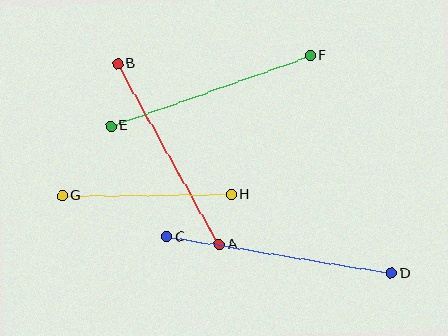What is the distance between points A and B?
The distance is approximately 207 pixels.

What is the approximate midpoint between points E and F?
The midpoint is at approximately (211, 91) pixels.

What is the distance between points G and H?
The distance is approximately 169 pixels.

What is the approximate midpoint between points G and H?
The midpoint is at approximately (147, 195) pixels.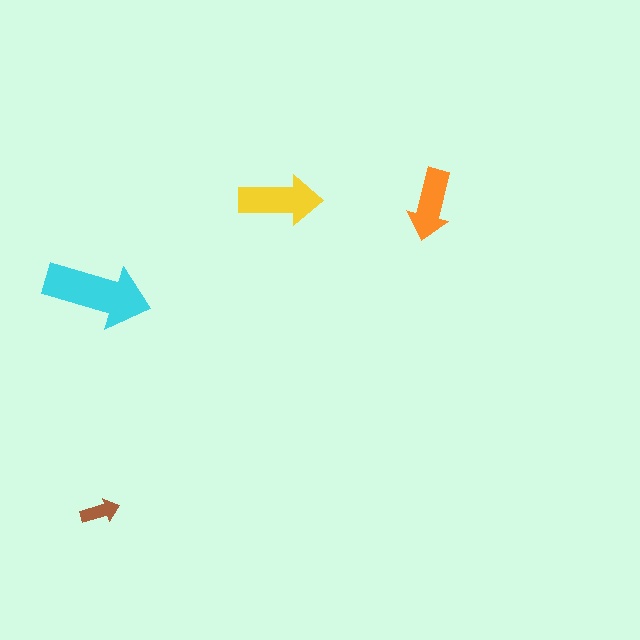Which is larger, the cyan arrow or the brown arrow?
The cyan one.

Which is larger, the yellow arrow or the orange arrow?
The yellow one.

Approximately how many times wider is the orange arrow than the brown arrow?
About 2 times wider.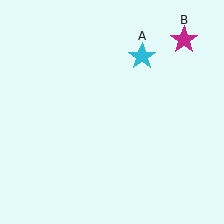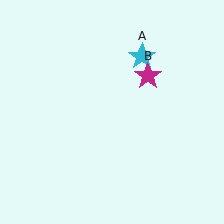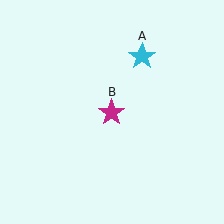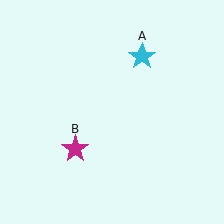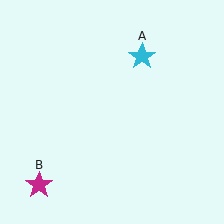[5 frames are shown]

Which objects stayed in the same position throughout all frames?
Cyan star (object A) remained stationary.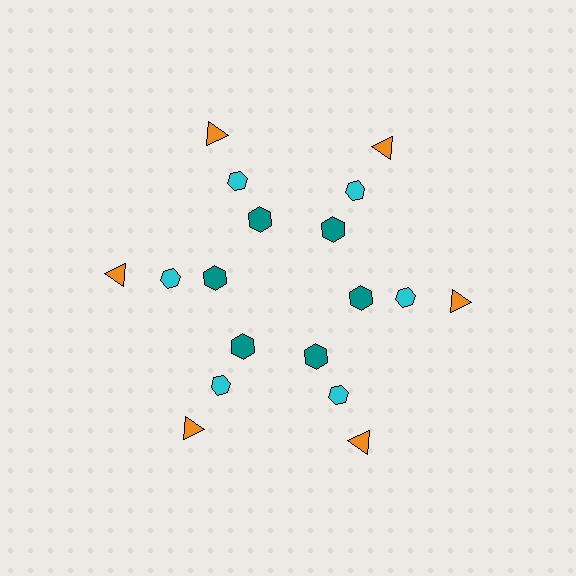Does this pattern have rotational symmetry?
Yes, this pattern has 6-fold rotational symmetry. It looks the same after rotating 60 degrees around the center.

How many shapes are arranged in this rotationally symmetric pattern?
There are 18 shapes, arranged in 6 groups of 3.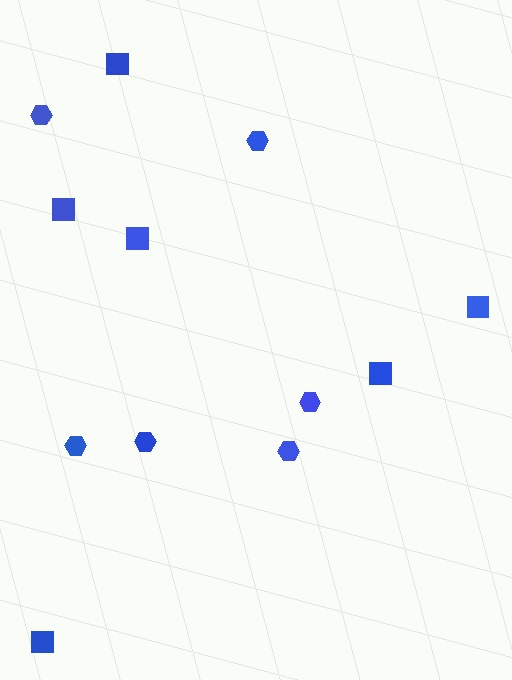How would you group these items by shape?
There are 2 groups: one group of hexagons (6) and one group of squares (6).